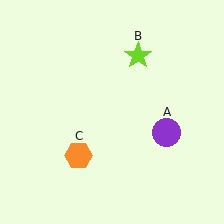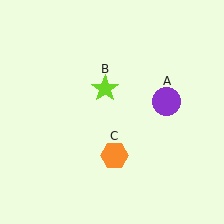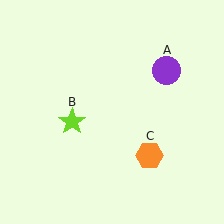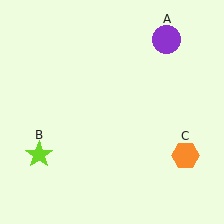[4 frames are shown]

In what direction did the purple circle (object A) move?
The purple circle (object A) moved up.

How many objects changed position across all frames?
3 objects changed position: purple circle (object A), lime star (object B), orange hexagon (object C).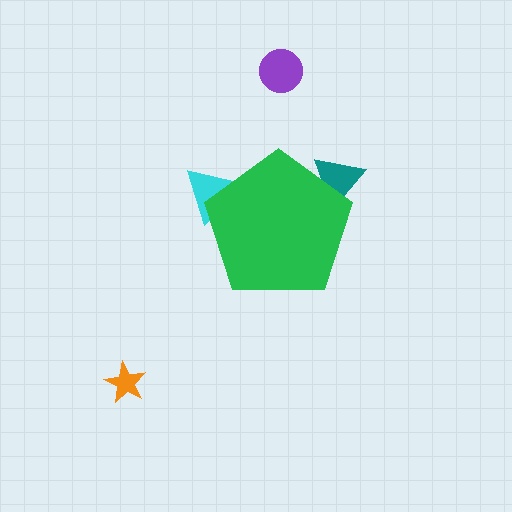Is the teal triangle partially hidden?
Yes, the teal triangle is partially hidden behind the green pentagon.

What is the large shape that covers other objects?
A green pentagon.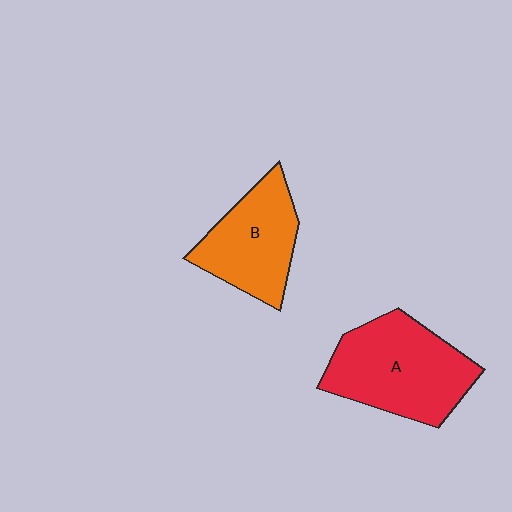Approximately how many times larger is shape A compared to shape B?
Approximately 1.3 times.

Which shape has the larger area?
Shape A (red).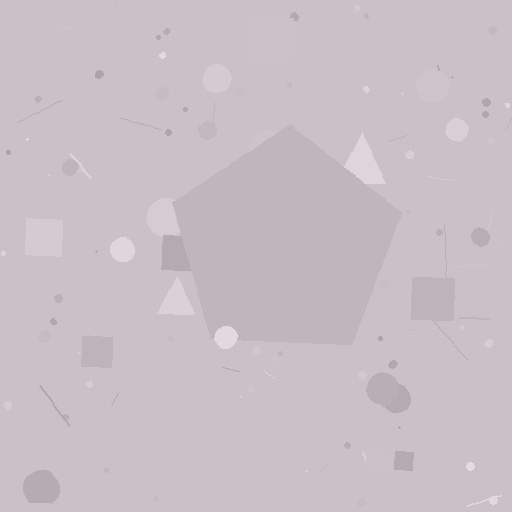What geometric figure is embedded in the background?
A pentagon is embedded in the background.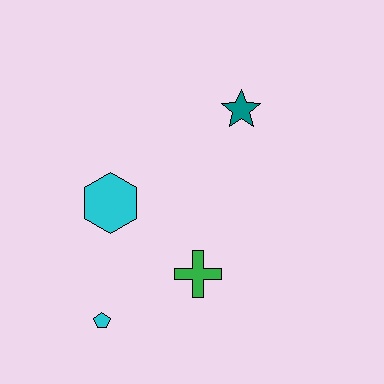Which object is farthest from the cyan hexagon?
The teal star is farthest from the cyan hexagon.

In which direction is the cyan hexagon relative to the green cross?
The cyan hexagon is to the left of the green cross.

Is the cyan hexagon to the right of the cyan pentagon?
Yes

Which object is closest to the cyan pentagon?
The green cross is closest to the cyan pentagon.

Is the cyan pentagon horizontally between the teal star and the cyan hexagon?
No